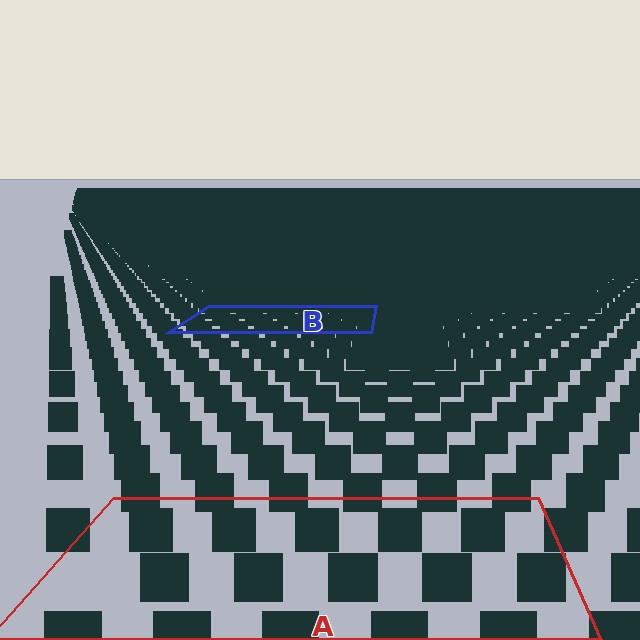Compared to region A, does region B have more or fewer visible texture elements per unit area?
Region B has more texture elements per unit area — they are packed more densely because it is farther away.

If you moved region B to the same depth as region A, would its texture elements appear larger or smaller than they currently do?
They would appear larger. At a closer depth, the same texture elements are projected at a bigger on-screen size.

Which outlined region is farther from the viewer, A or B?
Region B is farther from the viewer — the texture elements inside it appear smaller and more densely packed.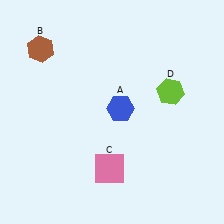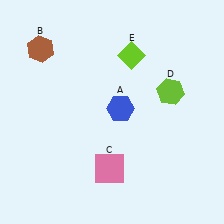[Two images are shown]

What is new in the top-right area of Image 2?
A lime diamond (E) was added in the top-right area of Image 2.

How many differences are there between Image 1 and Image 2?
There is 1 difference between the two images.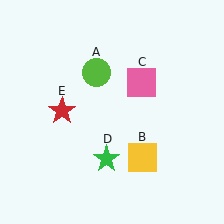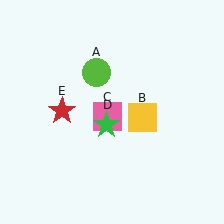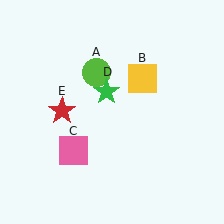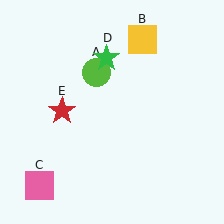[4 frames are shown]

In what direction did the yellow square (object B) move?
The yellow square (object B) moved up.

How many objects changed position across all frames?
3 objects changed position: yellow square (object B), pink square (object C), green star (object D).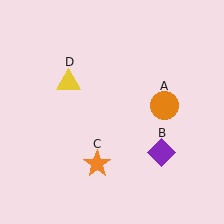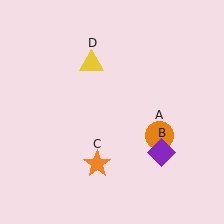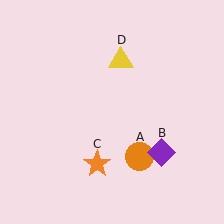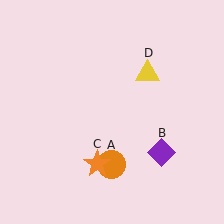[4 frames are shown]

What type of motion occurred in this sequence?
The orange circle (object A), yellow triangle (object D) rotated clockwise around the center of the scene.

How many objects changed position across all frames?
2 objects changed position: orange circle (object A), yellow triangle (object D).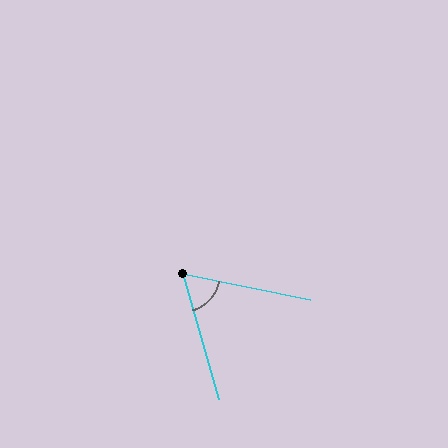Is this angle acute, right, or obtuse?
It is acute.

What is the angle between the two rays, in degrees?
Approximately 63 degrees.